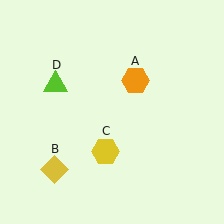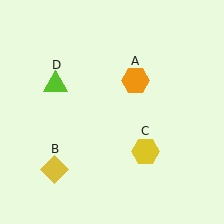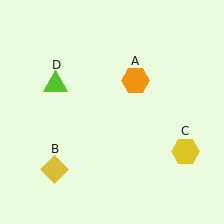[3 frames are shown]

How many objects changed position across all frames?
1 object changed position: yellow hexagon (object C).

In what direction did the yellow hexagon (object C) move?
The yellow hexagon (object C) moved right.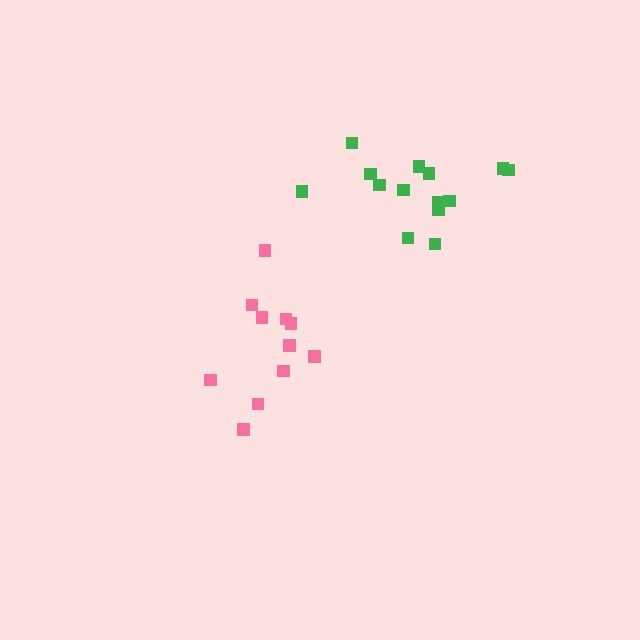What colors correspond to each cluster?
The clusters are colored: green, pink.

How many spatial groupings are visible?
There are 2 spatial groupings.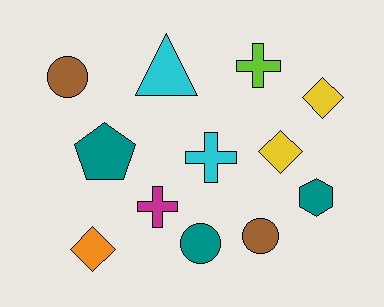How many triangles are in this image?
There is 1 triangle.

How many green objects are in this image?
There are no green objects.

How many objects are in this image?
There are 12 objects.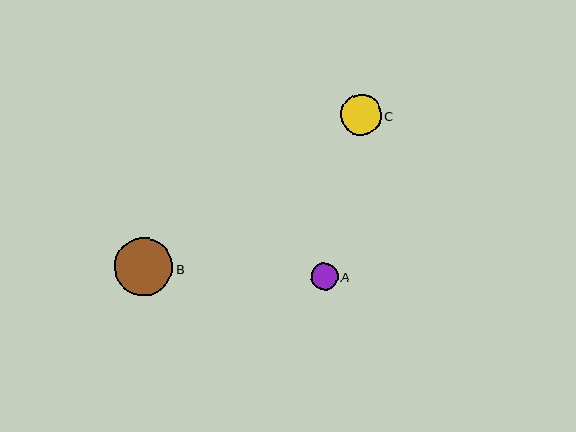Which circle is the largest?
Circle B is the largest with a size of approximately 58 pixels.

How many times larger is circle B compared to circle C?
Circle B is approximately 1.4 times the size of circle C.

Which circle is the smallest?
Circle A is the smallest with a size of approximately 27 pixels.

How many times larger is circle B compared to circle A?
Circle B is approximately 2.2 times the size of circle A.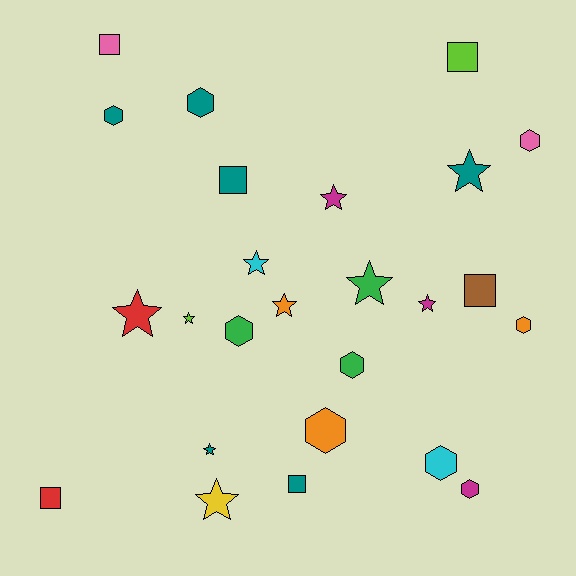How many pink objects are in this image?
There are 2 pink objects.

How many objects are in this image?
There are 25 objects.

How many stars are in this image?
There are 10 stars.